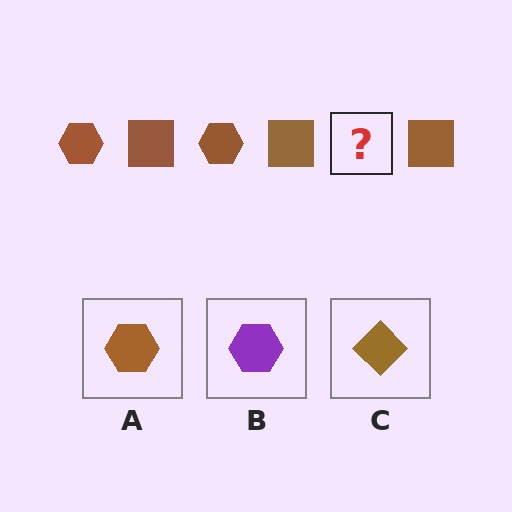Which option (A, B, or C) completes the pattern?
A.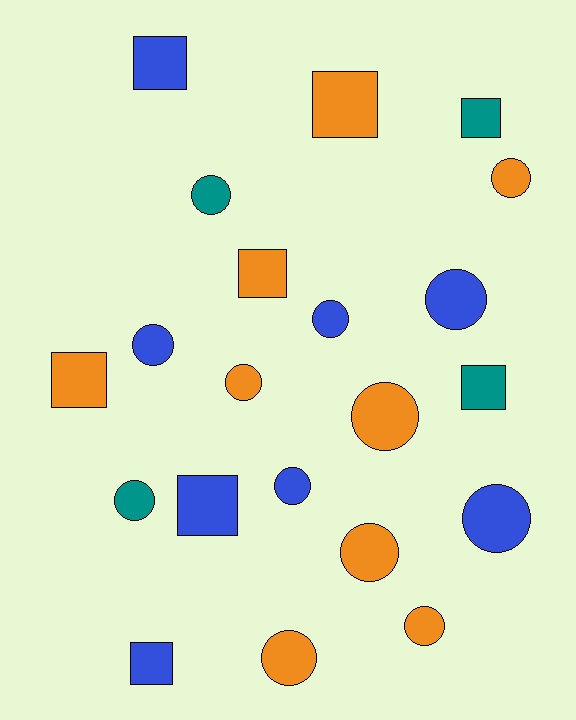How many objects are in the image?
There are 21 objects.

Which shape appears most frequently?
Circle, with 13 objects.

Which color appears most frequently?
Orange, with 9 objects.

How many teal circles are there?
There are 2 teal circles.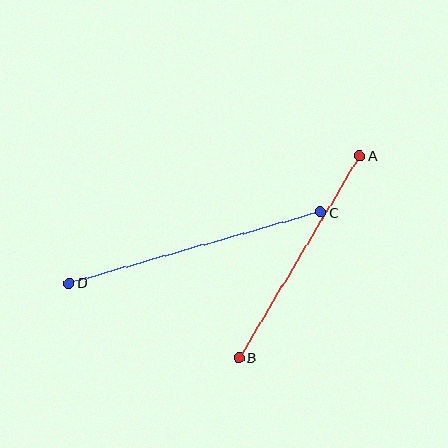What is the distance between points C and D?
The distance is approximately 261 pixels.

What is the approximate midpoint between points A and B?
The midpoint is at approximately (299, 257) pixels.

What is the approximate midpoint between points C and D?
The midpoint is at approximately (195, 248) pixels.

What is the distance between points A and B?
The distance is approximately 236 pixels.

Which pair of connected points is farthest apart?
Points C and D are farthest apart.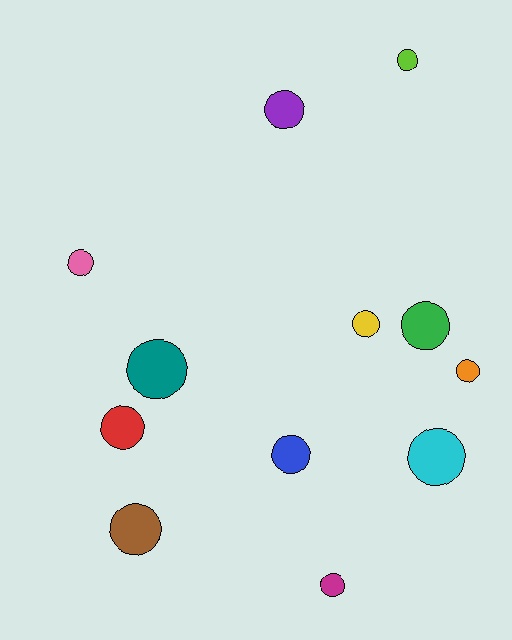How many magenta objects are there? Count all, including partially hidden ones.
There is 1 magenta object.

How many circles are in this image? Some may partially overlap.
There are 12 circles.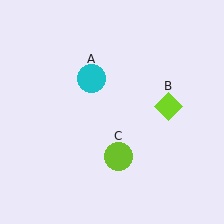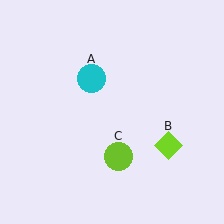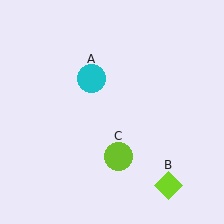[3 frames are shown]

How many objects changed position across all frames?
1 object changed position: lime diamond (object B).